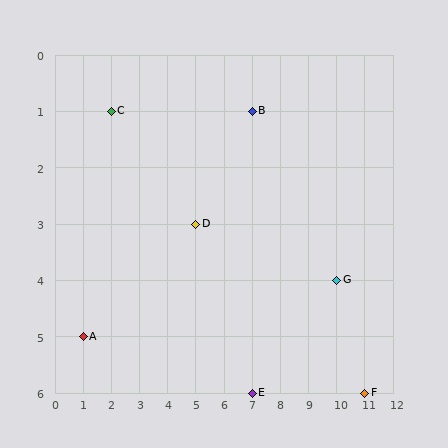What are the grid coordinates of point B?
Point B is at grid coordinates (7, 1).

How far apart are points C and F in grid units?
Points C and F are 9 columns and 5 rows apart (about 10.3 grid units diagonally).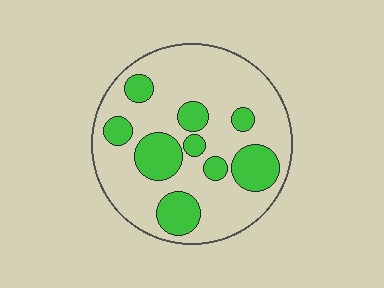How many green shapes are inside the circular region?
9.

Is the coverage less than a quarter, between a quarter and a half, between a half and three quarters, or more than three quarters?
Between a quarter and a half.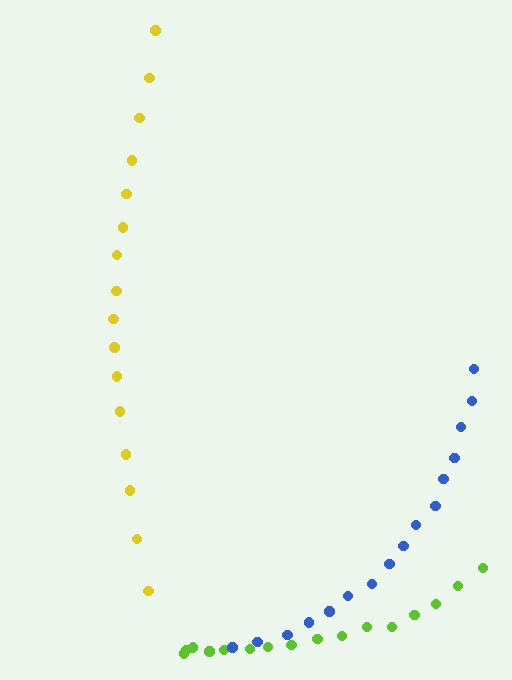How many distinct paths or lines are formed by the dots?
There are 3 distinct paths.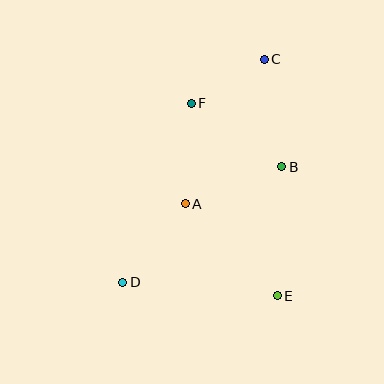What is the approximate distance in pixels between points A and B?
The distance between A and B is approximately 103 pixels.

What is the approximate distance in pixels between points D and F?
The distance between D and F is approximately 191 pixels.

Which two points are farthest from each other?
Points C and D are farthest from each other.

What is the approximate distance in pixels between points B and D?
The distance between B and D is approximately 197 pixels.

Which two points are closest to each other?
Points C and F are closest to each other.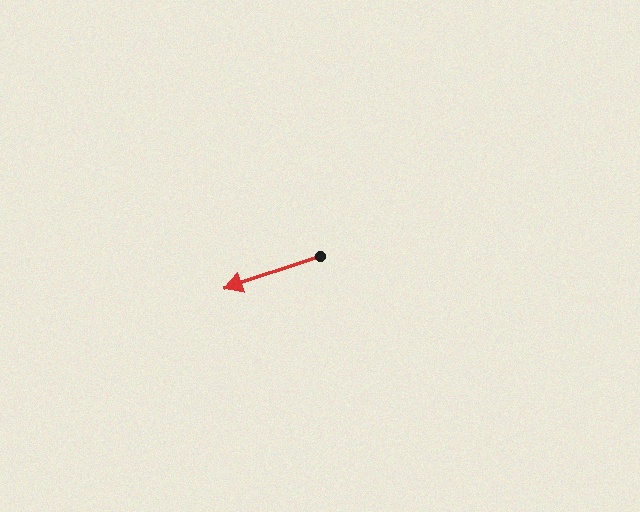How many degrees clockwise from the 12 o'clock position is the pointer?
Approximately 251 degrees.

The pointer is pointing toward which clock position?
Roughly 8 o'clock.